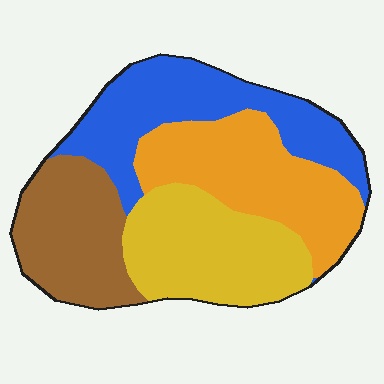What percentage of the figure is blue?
Blue takes up about one quarter (1/4) of the figure.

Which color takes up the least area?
Brown, at roughly 20%.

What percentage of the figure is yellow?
Yellow takes up between a sixth and a third of the figure.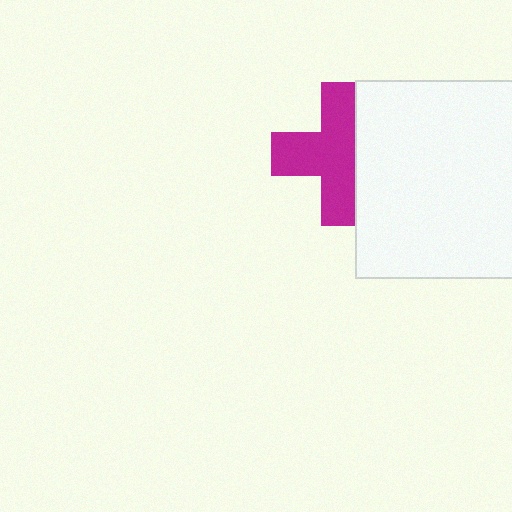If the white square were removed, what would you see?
You would see the complete magenta cross.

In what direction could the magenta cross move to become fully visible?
The magenta cross could move left. That would shift it out from behind the white square entirely.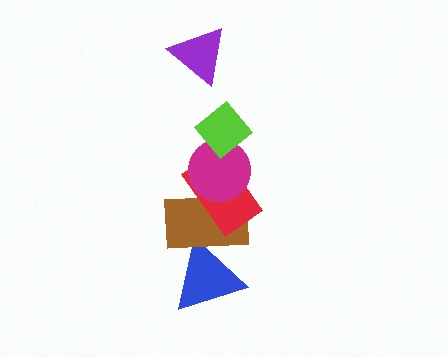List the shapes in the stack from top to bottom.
From top to bottom: the purple triangle, the lime diamond, the magenta circle, the red rectangle, the brown rectangle, the blue triangle.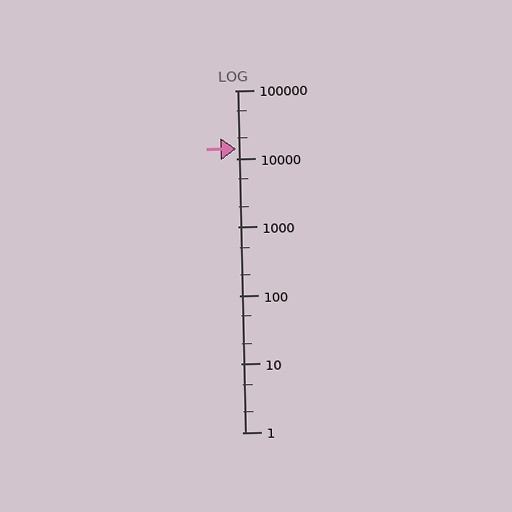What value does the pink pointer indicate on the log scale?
The pointer indicates approximately 14000.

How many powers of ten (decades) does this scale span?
The scale spans 5 decades, from 1 to 100000.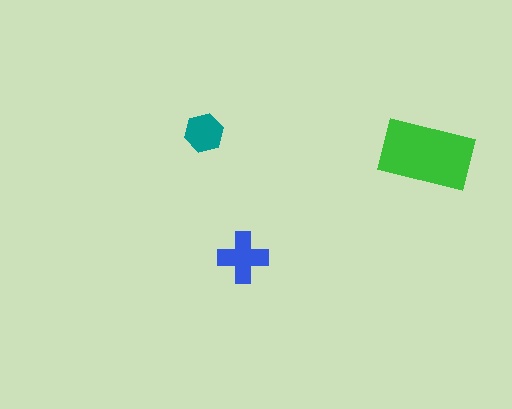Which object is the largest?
The green rectangle.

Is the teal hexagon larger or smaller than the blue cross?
Smaller.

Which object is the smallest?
The teal hexagon.